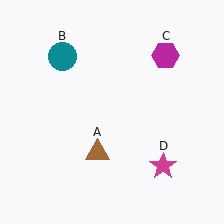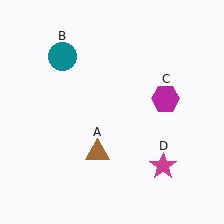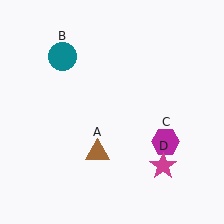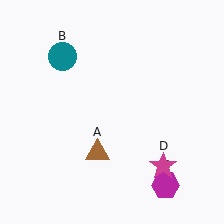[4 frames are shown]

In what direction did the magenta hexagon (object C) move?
The magenta hexagon (object C) moved down.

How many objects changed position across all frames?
1 object changed position: magenta hexagon (object C).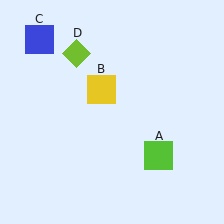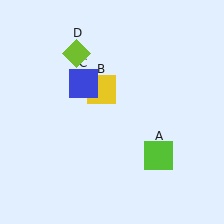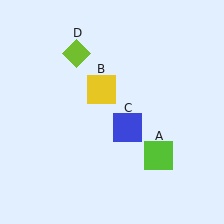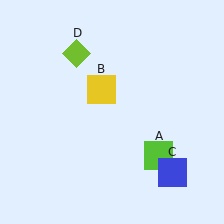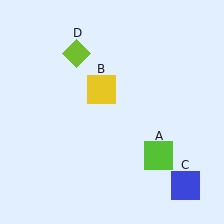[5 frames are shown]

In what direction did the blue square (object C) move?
The blue square (object C) moved down and to the right.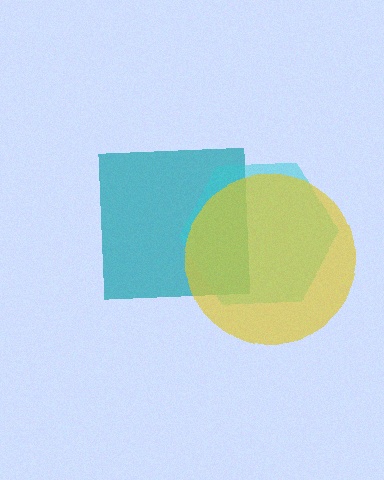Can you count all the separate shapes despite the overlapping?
Yes, there are 3 separate shapes.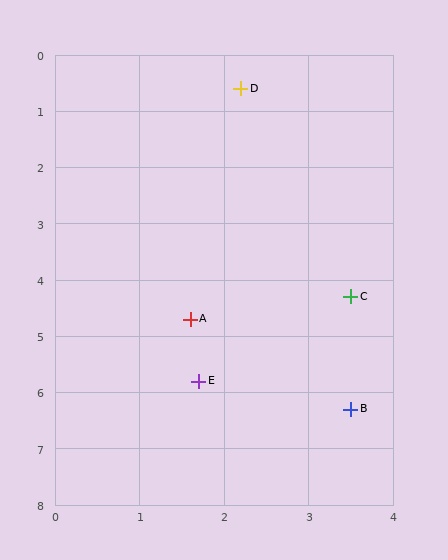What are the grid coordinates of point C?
Point C is at approximately (3.5, 4.3).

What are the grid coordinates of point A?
Point A is at approximately (1.6, 4.7).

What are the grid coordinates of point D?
Point D is at approximately (2.2, 0.6).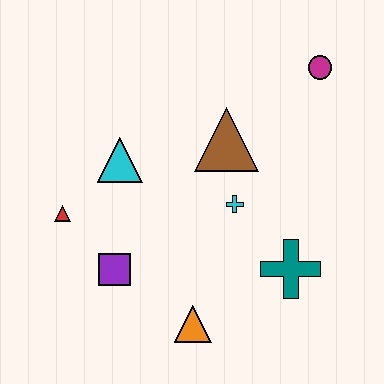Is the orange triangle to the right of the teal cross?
No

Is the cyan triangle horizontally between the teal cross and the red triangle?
Yes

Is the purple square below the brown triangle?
Yes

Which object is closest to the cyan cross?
The brown triangle is closest to the cyan cross.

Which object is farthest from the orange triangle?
The magenta circle is farthest from the orange triangle.